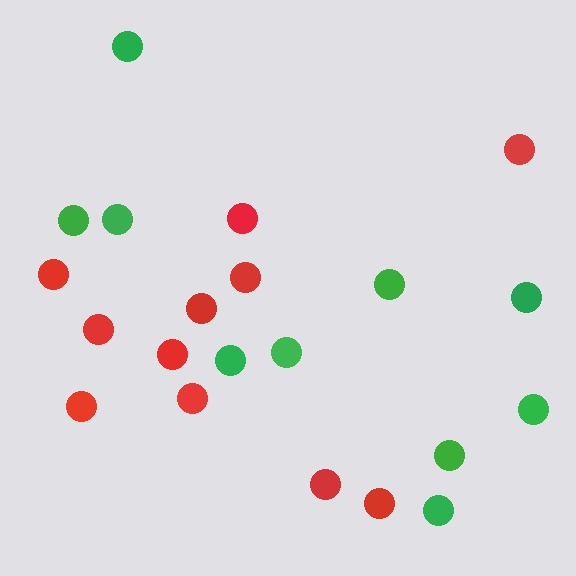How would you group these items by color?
There are 2 groups: one group of red circles (11) and one group of green circles (10).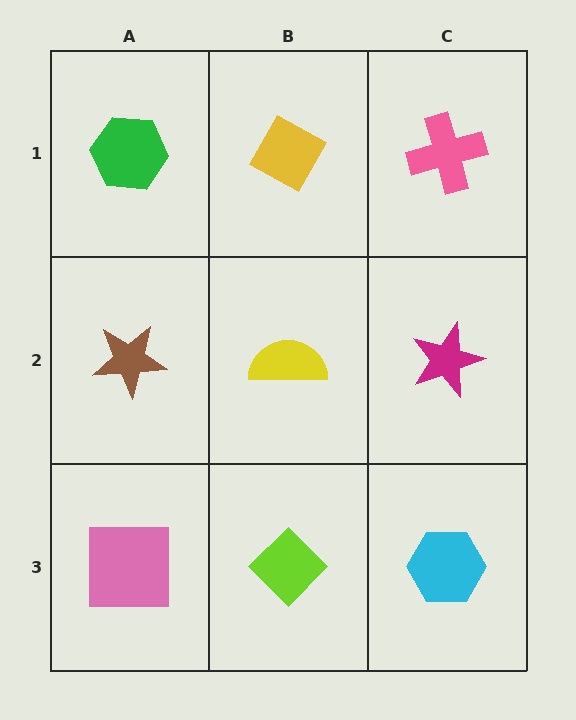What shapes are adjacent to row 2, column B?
A yellow diamond (row 1, column B), a lime diamond (row 3, column B), a brown star (row 2, column A), a magenta star (row 2, column C).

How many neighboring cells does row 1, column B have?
3.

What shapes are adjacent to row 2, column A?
A green hexagon (row 1, column A), a pink square (row 3, column A), a yellow semicircle (row 2, column B).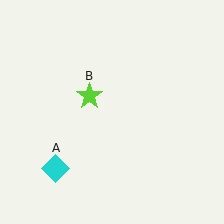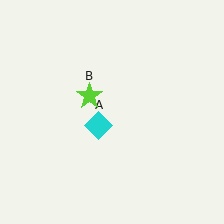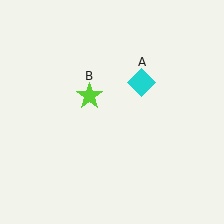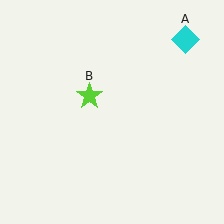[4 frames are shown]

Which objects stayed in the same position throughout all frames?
Lime star (object B) remained stationary.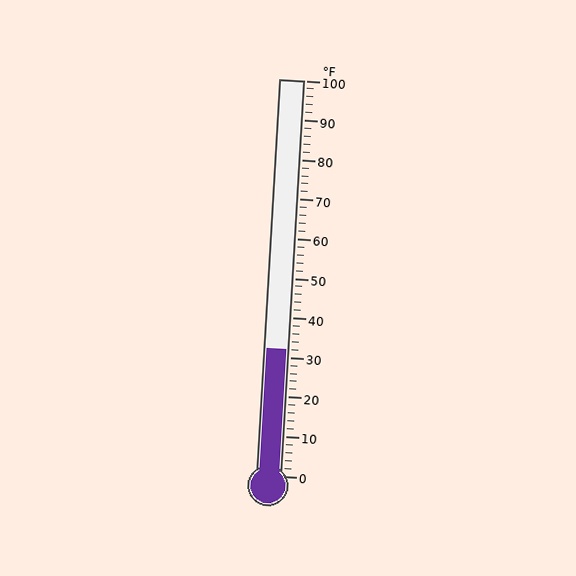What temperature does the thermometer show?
The thermometer shows approximately 32°F.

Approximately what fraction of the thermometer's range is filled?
The thermometer is filled to approximately 30% of its range.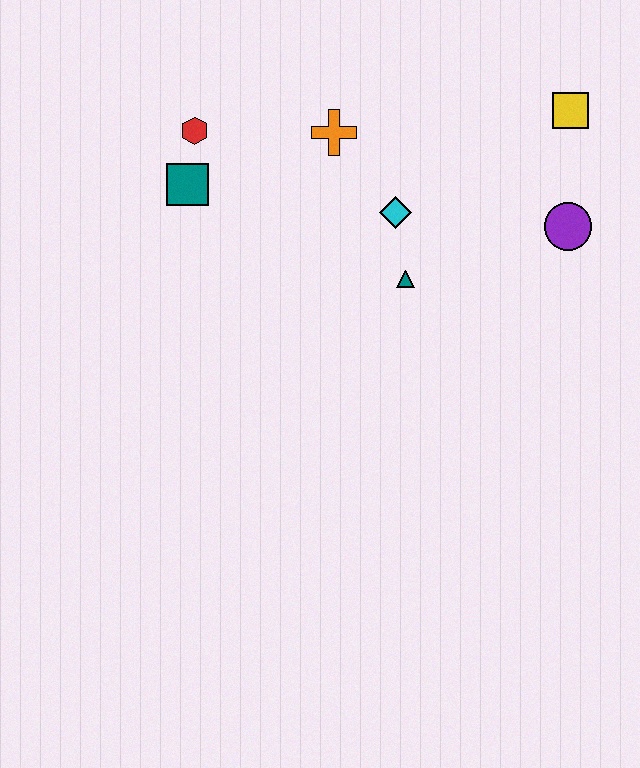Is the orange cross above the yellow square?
No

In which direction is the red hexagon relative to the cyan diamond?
The red hexagon is to the left of the cyan diamond.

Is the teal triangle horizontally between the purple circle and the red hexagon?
Yes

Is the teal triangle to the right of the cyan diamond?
Yes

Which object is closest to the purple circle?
The yellow square is closest to the purple circle.